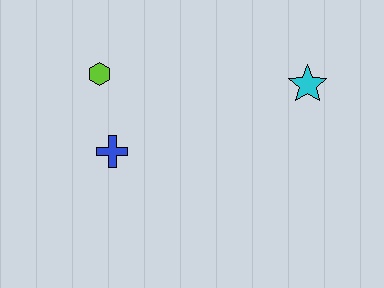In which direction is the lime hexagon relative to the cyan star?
The lime hexagon is to the left of the cyan star.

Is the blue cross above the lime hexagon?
No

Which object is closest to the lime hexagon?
The blue cross is closest to the lime hexagon.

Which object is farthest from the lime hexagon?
The cyan star is farthest from the lime hexagon.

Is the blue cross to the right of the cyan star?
No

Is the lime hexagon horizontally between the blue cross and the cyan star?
No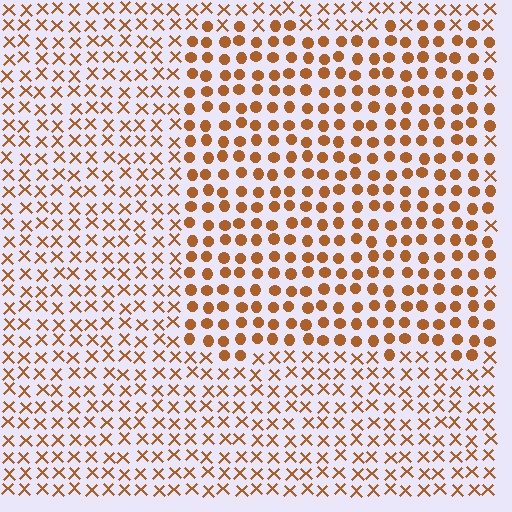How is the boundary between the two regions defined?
The boundary is defined by a change in element shape: circles inside vs. X marks outside. All elements share the same color and spacing.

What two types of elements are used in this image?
The image uses circles inside the rectangle region and X marks outside it.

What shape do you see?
I see a rectangle.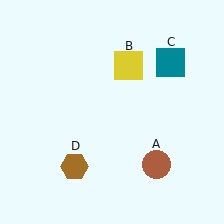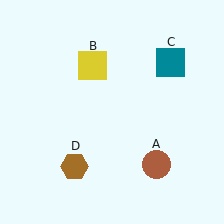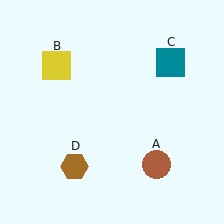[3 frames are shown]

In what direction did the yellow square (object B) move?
The yellow square (object B) moved left.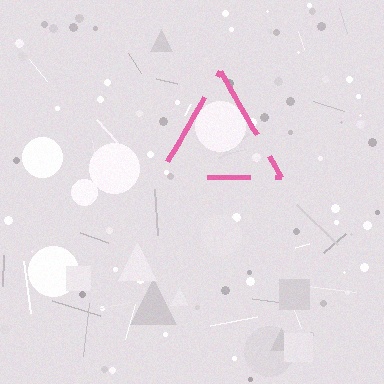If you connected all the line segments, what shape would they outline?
They would outline a triangle.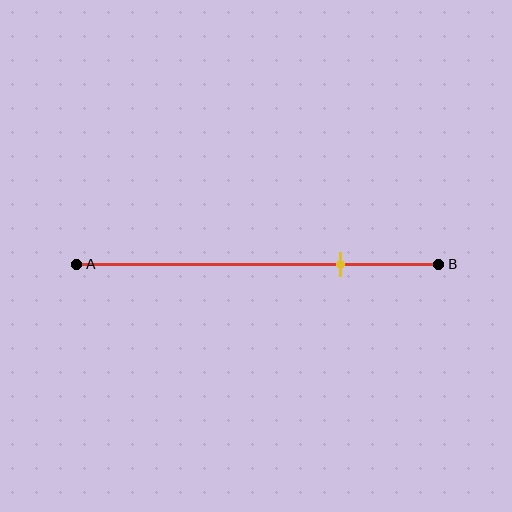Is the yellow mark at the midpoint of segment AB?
No, the mark is at about 75% from A, not at the 50% midpoint.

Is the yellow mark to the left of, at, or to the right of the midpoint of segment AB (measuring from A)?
The yellow mark is to the right of the midpoint of segment AB.